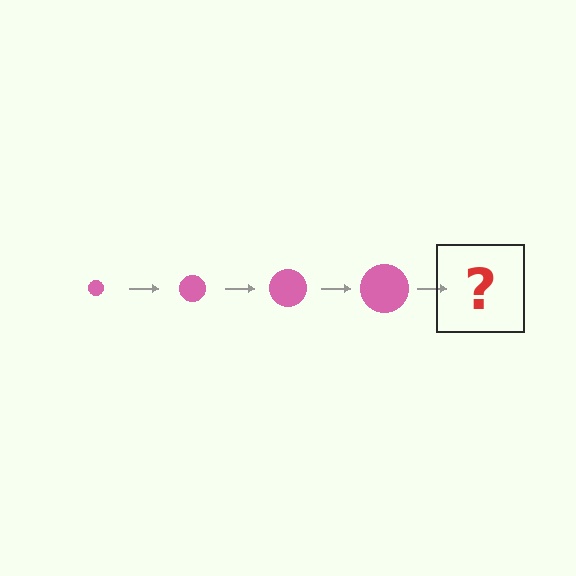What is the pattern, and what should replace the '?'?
The pattern is that the circle gets progressively larger each step. The '?' should be a pink circle, larger than the previous one.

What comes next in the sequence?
The next element should be a pink circle, larger than the previous one.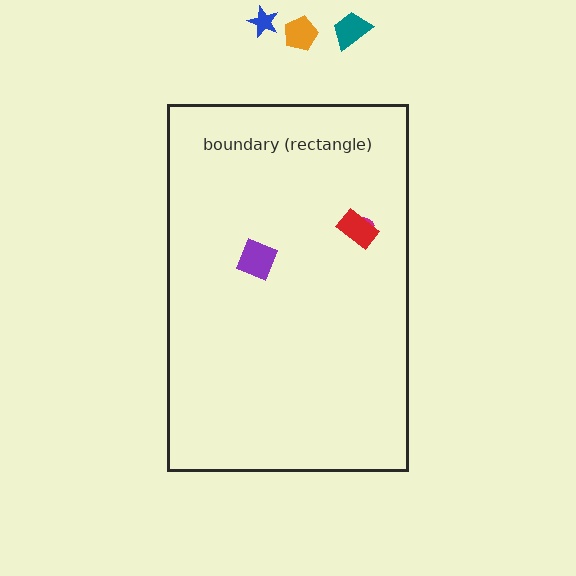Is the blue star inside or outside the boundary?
Outside.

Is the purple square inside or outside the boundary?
Inside.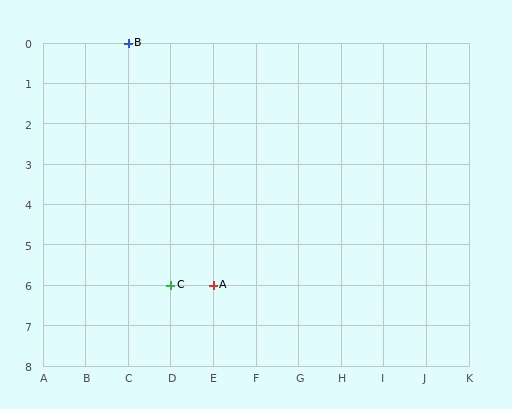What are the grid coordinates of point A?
Point A is at grid coordinates (E, 6).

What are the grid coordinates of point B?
Point B is at grid coordinates (C, 0).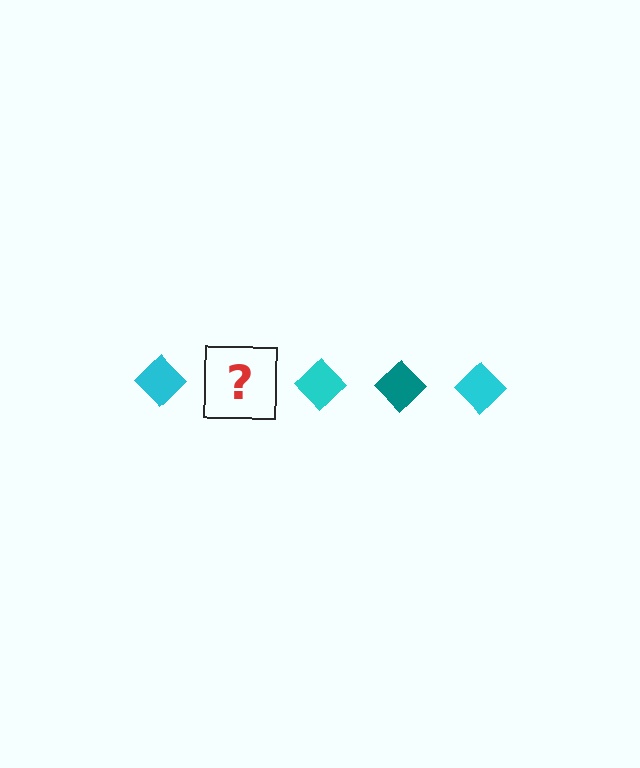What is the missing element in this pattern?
The missing element is a teal diamond.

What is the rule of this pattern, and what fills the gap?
The rule is that the pattern cycles through cyan, teal diamonds. The gap should be filled with a teal diamond.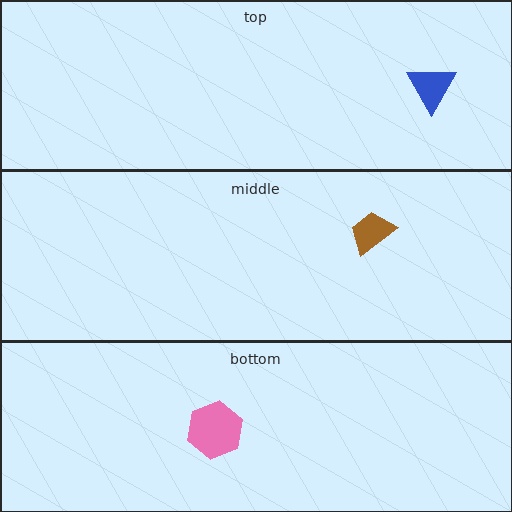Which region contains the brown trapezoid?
The middle region.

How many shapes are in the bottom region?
1.